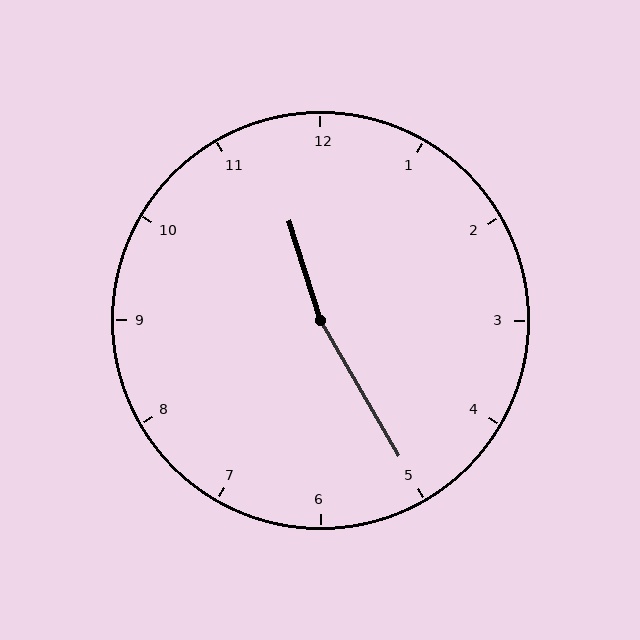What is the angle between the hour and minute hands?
Approximately 168 degrees.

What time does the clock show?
11:25.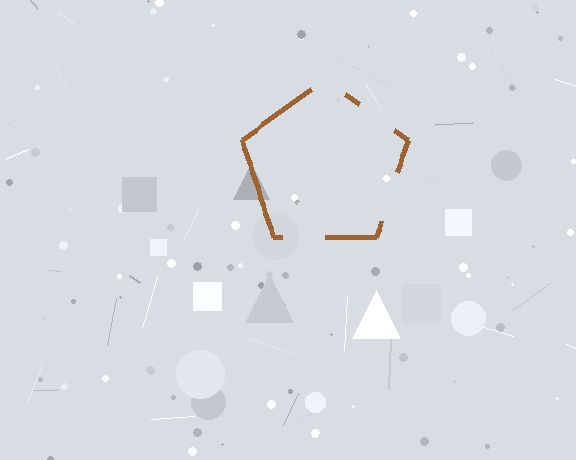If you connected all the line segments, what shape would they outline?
They would outline a pentagon.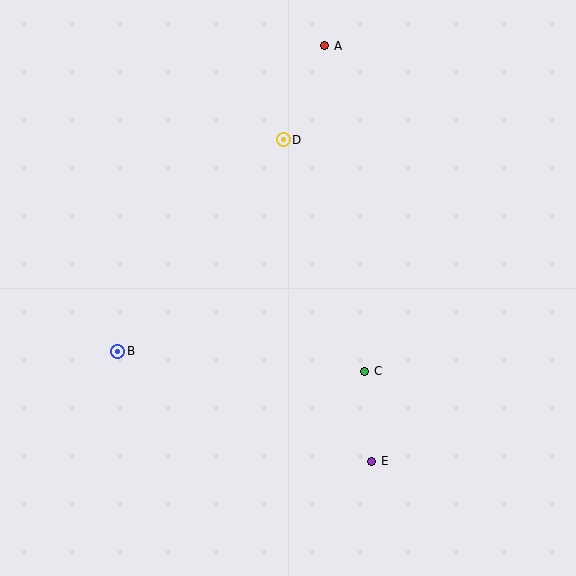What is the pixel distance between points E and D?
The distance between E and D is 333 pixels.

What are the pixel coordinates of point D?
Point D is at (283, 140).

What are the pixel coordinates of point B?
Point B is at (118, 351).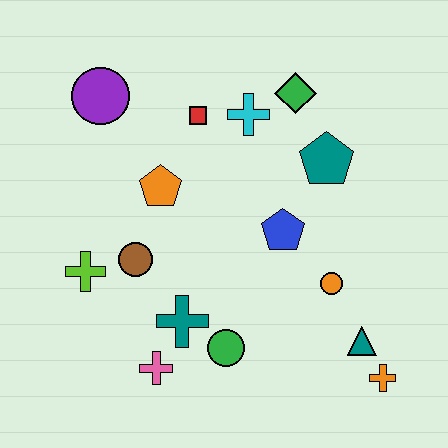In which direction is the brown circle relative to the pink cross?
The brown circle is above the pink cross.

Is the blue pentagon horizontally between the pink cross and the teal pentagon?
Yes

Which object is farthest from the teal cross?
The green diamond is farthest from the teal cross.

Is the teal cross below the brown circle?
Yes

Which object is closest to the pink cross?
The teal cross is closest to the pink cross.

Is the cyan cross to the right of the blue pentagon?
No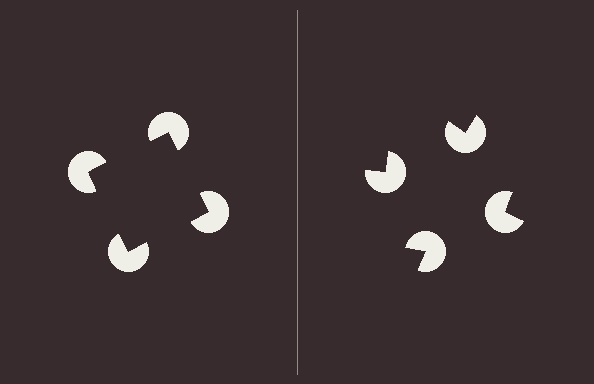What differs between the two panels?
The pac-man discs are positioned identically on both sides; only the wedge orientations differ. On the left they align to a square; on the right they are misaligned.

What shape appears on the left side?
An illusory square.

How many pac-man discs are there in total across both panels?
8 — 4 on each side.